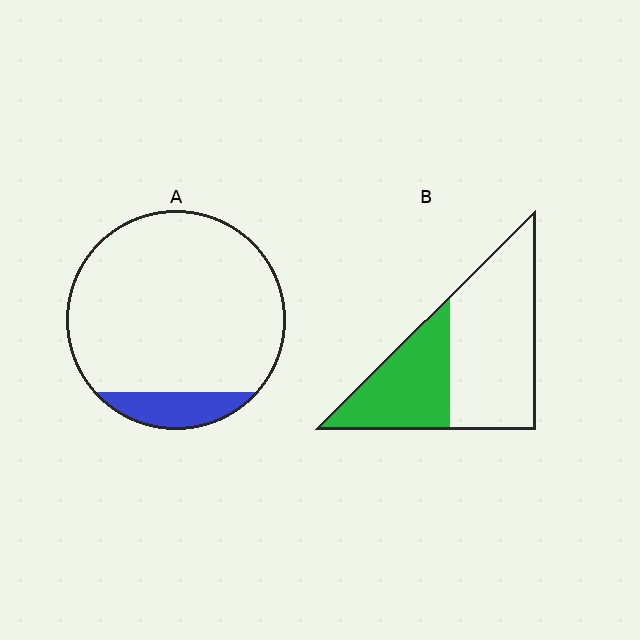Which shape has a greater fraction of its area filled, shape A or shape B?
Shape B.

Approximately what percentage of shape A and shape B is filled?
A is approximately 10% and B is approximately 35%.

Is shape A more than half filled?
No.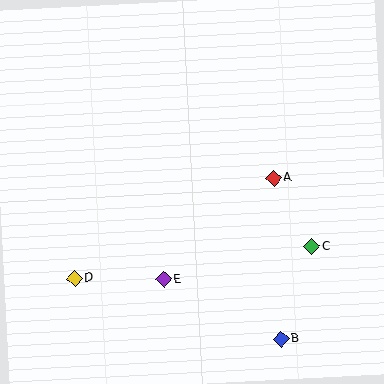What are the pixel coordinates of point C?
Point C is at (312, 247).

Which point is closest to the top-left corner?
Point D is closest to the top-left corner.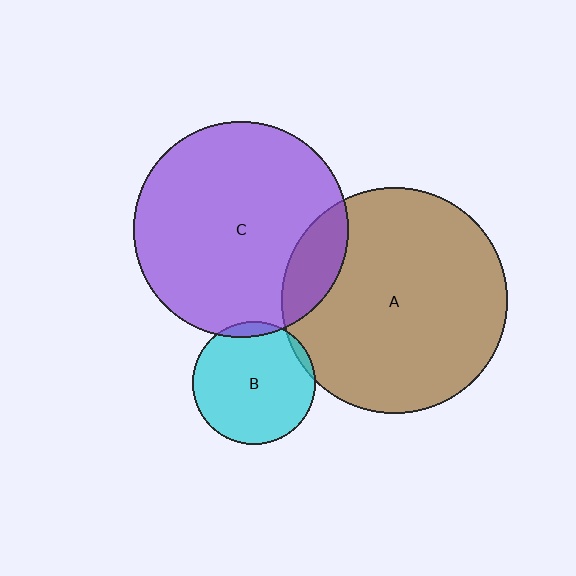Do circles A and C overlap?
Yes.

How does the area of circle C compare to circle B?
Approximately 3.1 times.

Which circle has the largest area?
Circle A (brown).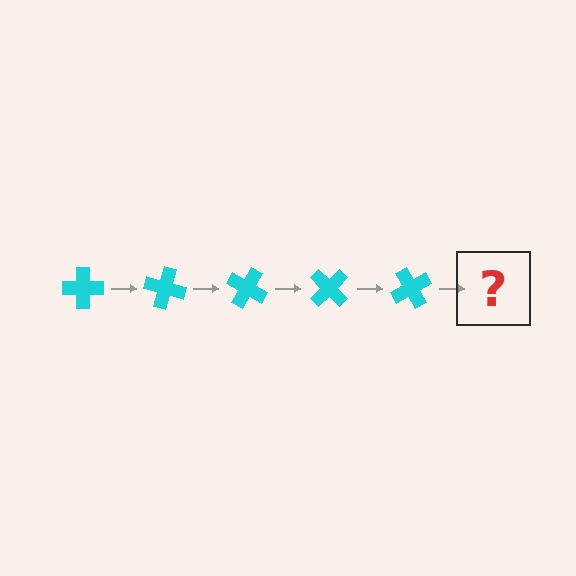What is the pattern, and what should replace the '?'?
The pattern is that the cross rotates 15 degrees each step. The '?' should be a cyan cross rotated 75 degrees.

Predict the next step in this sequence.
The next step is a cyan cross rotated 75 degrees.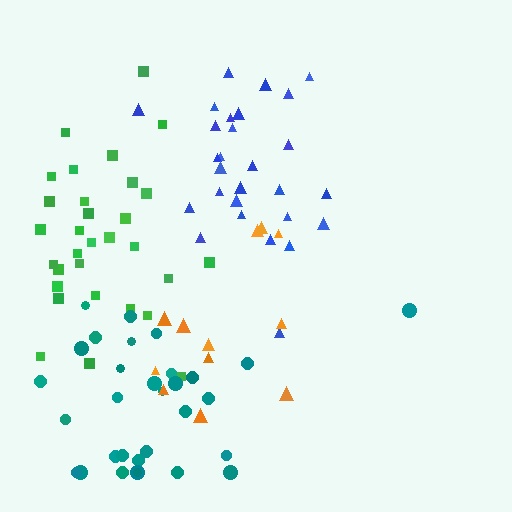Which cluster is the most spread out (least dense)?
Orange.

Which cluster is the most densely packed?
Blue.